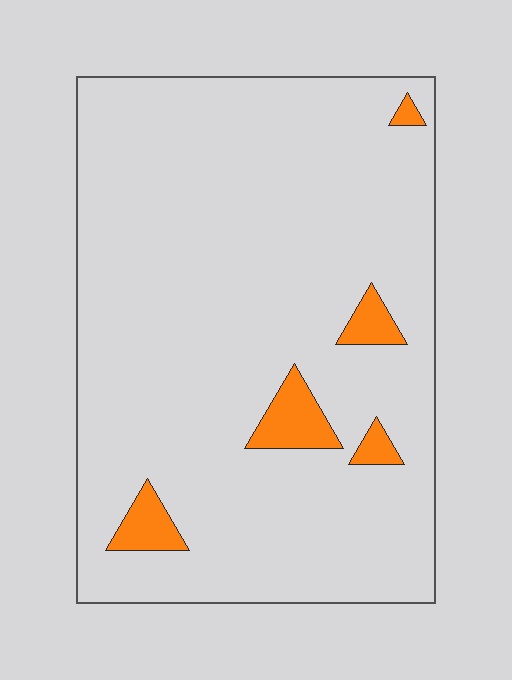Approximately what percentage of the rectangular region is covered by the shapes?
Approximately 5%.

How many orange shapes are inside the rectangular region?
5.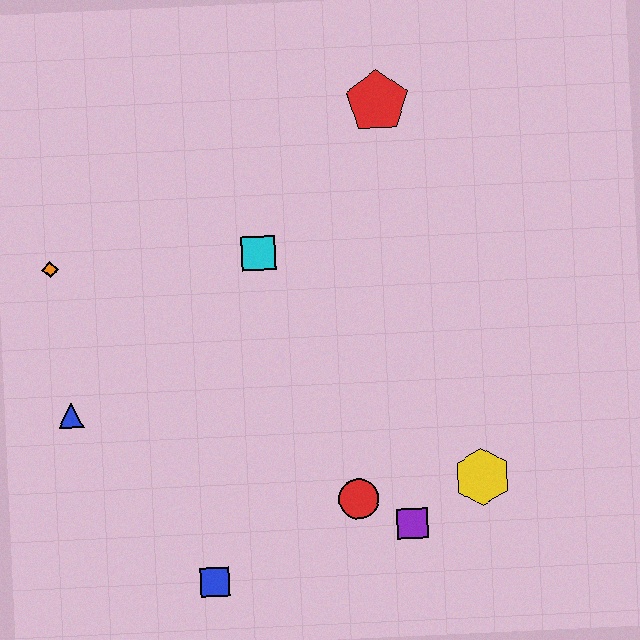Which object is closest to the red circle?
The purple square is closest to the red circle.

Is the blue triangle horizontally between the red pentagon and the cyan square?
No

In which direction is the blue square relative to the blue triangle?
The blue square is below the blue triangle.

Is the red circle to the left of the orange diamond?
No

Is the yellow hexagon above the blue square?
Yes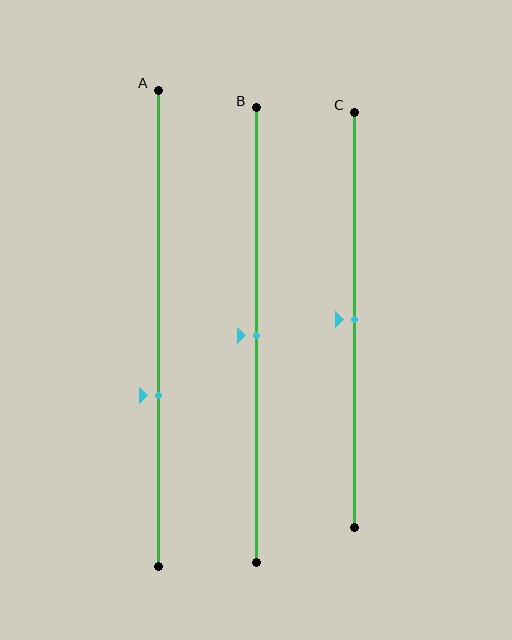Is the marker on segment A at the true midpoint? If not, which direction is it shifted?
No, the marker on segment A is shifted downward by about 14% of the segment length.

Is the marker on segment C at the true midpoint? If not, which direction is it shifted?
Yes, the marker on segment C is at the true midpoint.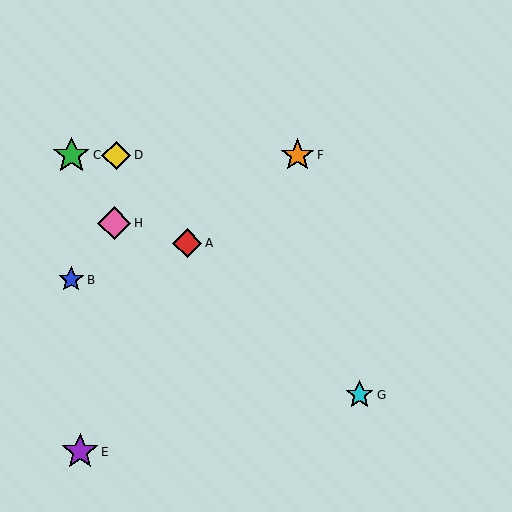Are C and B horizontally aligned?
No, C is at y≈155 and B is at y≈280.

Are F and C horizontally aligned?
Yes, both are at y≈155.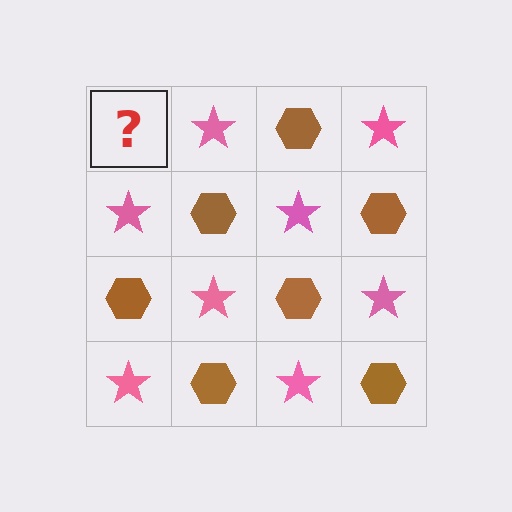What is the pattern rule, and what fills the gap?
The rule is that it alternates brown hexagon and pink star in a checkerboard pattern. The gap should be filled with a brown hexagon.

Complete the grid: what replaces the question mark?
The question mark should be replaced with a brown hexagon.